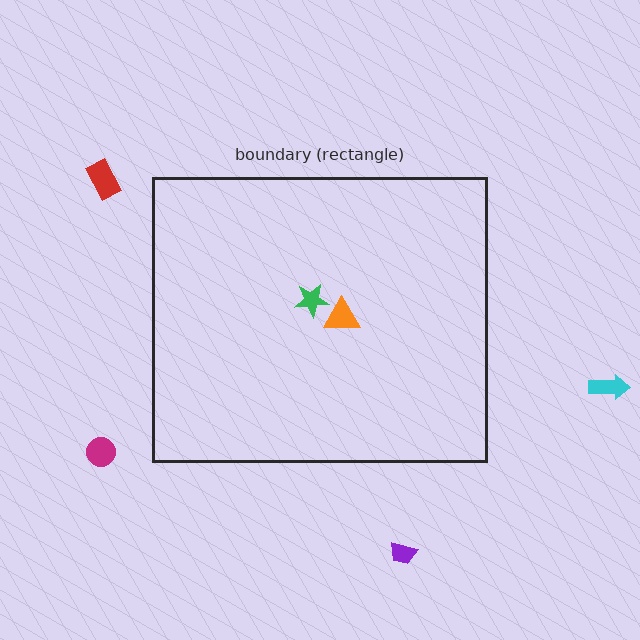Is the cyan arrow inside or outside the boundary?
Outside.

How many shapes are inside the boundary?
2 inside, 4 outside.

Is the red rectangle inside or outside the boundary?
Outside.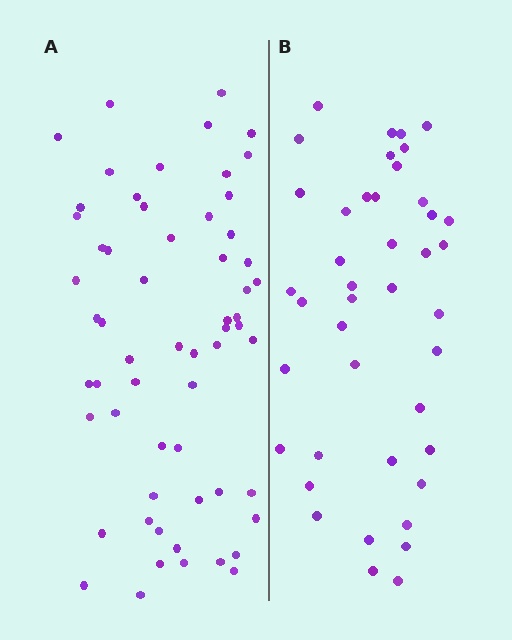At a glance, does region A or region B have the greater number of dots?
Region A (the left region) has more dots.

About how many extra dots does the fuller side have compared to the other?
Region A has approximately 20 more dots than region B.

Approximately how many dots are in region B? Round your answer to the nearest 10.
About 40 dots. (The exact count is 42, which rounds to 40.)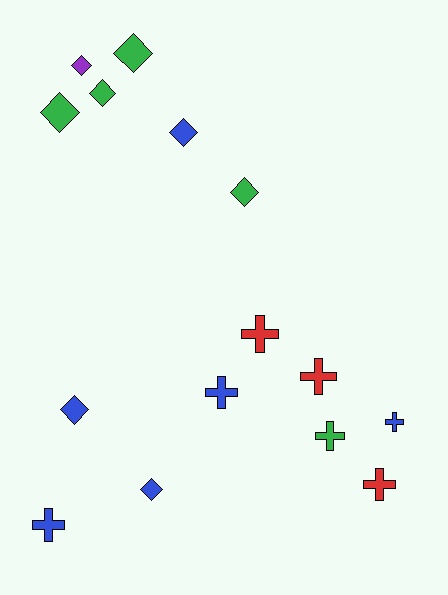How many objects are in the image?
There are 15 objects.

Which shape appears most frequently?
Diamond, with 8 objects.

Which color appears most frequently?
Blue, with 6 objects.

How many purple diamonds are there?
There is 1 purple diamond.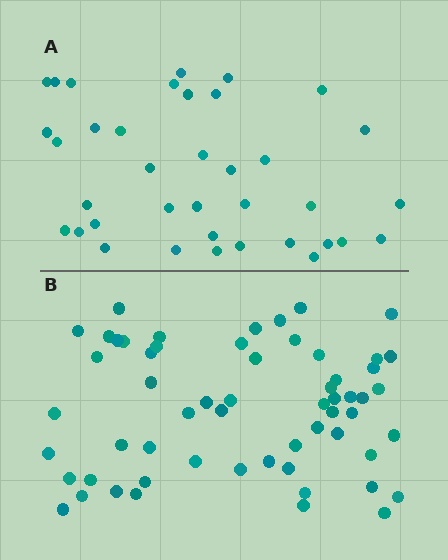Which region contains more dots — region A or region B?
Region B (the bottom region) has more dots.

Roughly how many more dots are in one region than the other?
Region B has approximately 20 more dots than region A.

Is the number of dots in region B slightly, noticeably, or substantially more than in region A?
Region B has substantially more. The ratio is roughly 1.6 to 1.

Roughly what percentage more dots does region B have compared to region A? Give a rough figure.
About 60% more.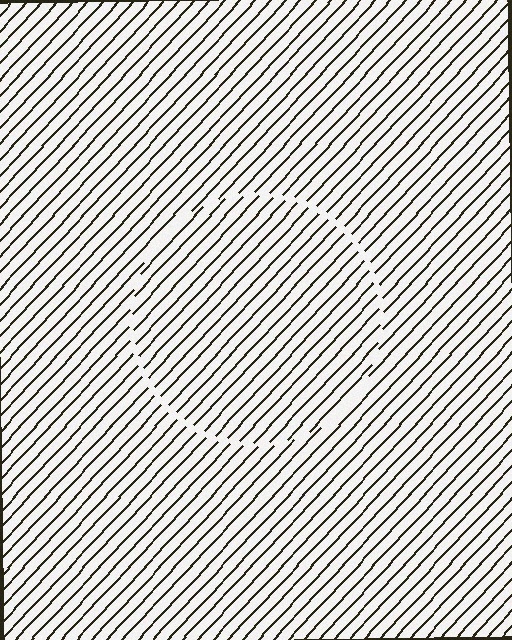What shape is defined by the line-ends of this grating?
An illusory circle. The interior of the shape contains the same grating, shifted by half a period — the contour is defined by the phase discontinuity where line-ends from the inner and outer gratings abut.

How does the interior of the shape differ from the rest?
The interior of the shape contains the same grating, shifted by half a period — the contour is defined by the phase discontinuity where line-ends from the inner and outer gratings abut.